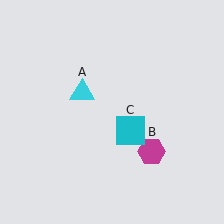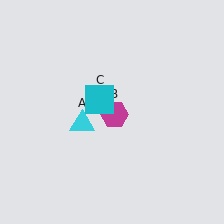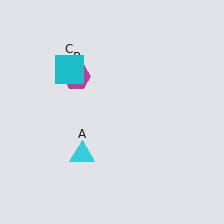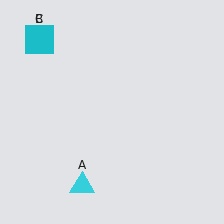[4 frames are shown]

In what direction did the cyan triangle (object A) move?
The cyan triangle (object A) moved down.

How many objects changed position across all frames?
3 objects changed position: cyan triangle (object A), magenta hexagon (object B), cyan square (object C).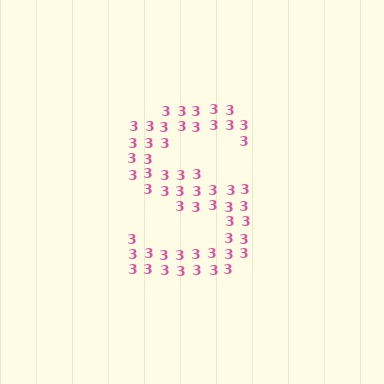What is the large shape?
The large shape is the letter S.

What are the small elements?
The small elements are digit 3's.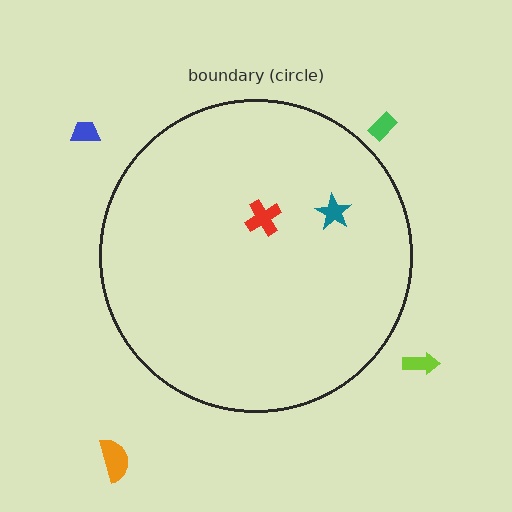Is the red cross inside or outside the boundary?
Inside.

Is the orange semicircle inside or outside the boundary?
Outside.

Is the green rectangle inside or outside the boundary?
Outside.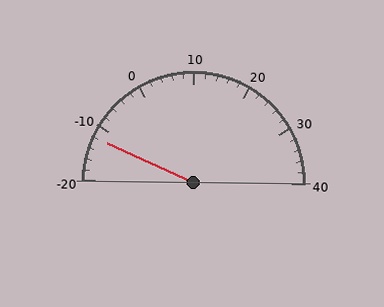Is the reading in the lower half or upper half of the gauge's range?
The reading is in the lower half of the range (-20 to 40).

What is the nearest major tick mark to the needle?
The nearest major tick mark is -10.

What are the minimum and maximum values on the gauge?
The gauge ranges from -20 to 40.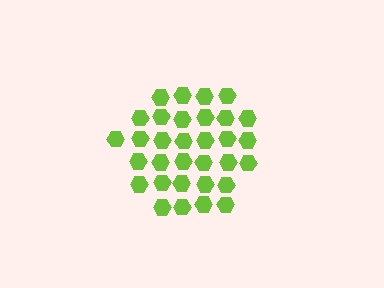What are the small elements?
The small elements are hexagons.